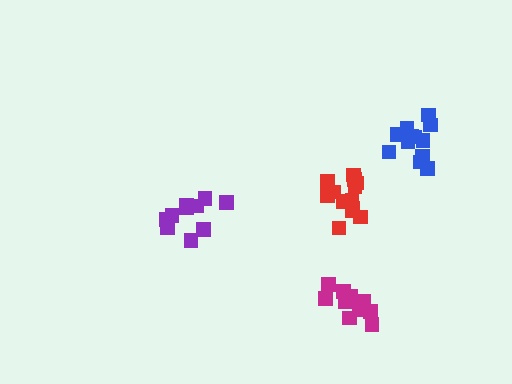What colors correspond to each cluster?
The clusters are colored: red, purple, magenta, blue.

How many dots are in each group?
Group 1: 13 dots, Group 2: 10 dots, Group 3: 10 dots, Group 4: 12 dots (45 total).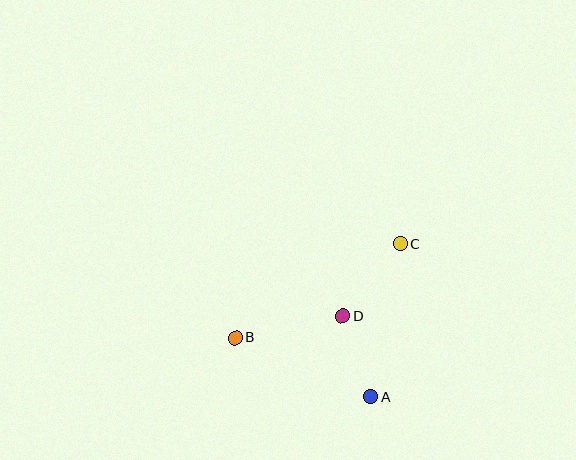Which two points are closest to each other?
Points A and D are closest to each other.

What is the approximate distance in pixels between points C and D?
The distance between C and D is approximately 93 pixels.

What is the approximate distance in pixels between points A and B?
The distance between A and B is approximately 147 pixels.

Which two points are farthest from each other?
Points B and C are farthest from each other.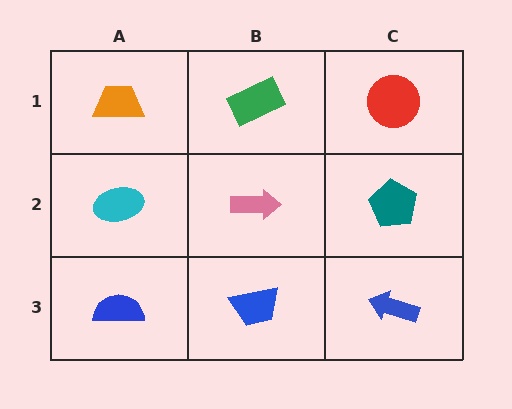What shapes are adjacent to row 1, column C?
A teal pentagon (row 2, column C), a green rectangle (row 1, column B).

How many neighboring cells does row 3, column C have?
2.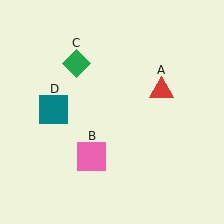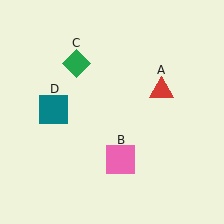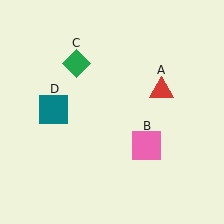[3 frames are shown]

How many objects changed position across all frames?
1 object changed position: pink square (object B).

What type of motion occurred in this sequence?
The pink square (object B) rotated counterclockwise around the center of the scene.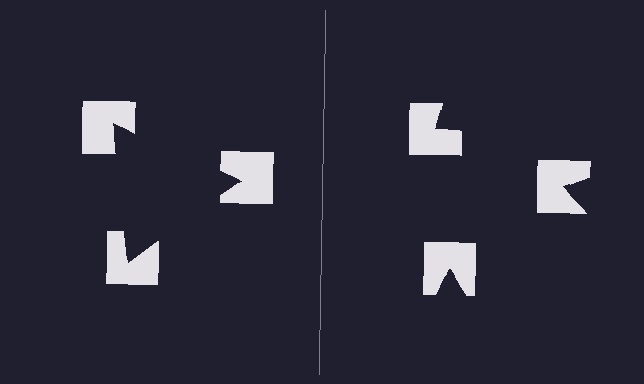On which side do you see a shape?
An illusory triangle appears on the left side. On the right side the wedge cuts are rotated, so no coherent shape forms.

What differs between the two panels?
The notched squares are positioned identically on both sides; only the wedge orientations differ. On the left they align to a triangle; on the right they are misaligned.